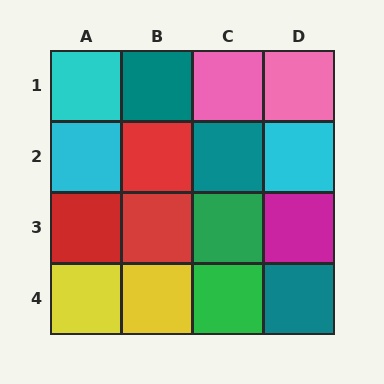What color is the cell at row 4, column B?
Yellow.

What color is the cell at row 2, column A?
Cyan.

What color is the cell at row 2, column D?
Cyan.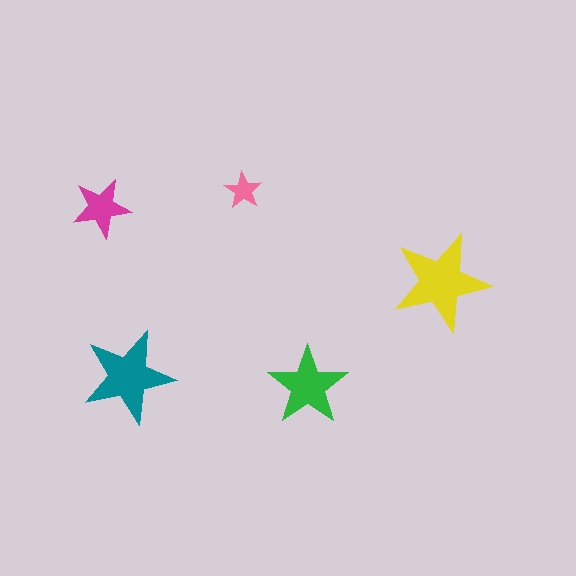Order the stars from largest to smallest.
the yellow one, the teal one, the green one, the magenta one, the pink one.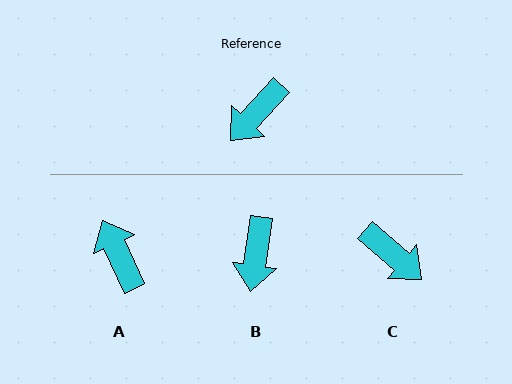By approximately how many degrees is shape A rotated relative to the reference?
Approximately 112 degrees clockwise.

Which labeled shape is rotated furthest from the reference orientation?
A, about 112 degrees away.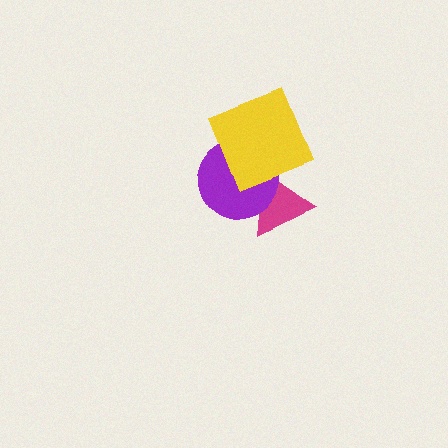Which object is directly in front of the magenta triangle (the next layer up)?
The purple circle is directly in front of the magenta triangle.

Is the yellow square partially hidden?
No, no other shape covers it.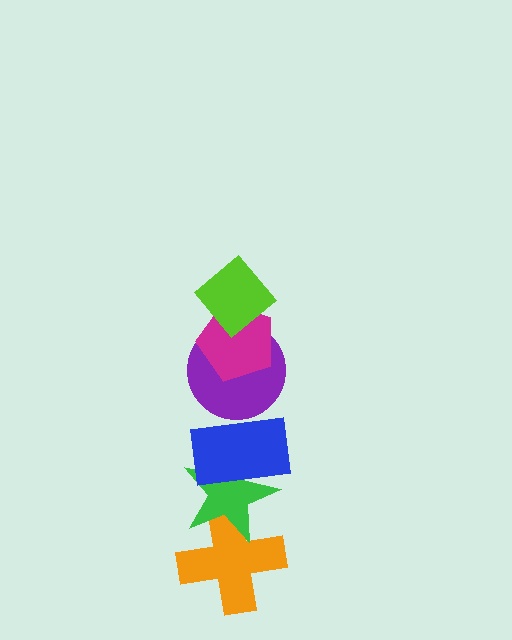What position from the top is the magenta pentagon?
The magenta pentagon is 2nd from the top.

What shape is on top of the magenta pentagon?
The lime diamond is on top of the magenta pentagon.